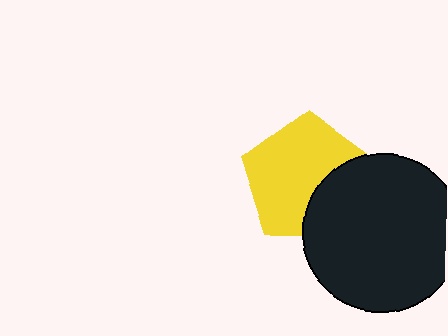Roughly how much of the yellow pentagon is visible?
Most of it is visible (roughly 69%).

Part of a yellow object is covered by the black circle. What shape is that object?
It is a pentagon.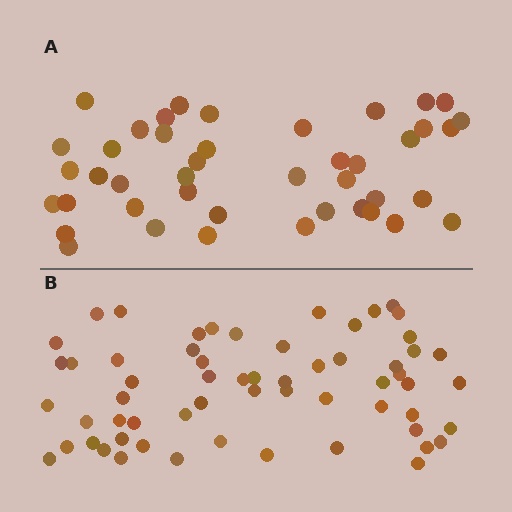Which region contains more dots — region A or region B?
Region B (the bottom region) has more dots.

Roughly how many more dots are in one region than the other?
Region B has approximately 15 more dots than region A.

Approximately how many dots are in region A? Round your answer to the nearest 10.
About 40 dots. (The exact count is 43, which rounds to 40.)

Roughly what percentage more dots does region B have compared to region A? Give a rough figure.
About 40% more.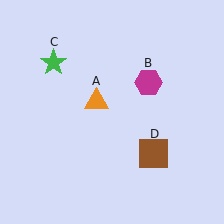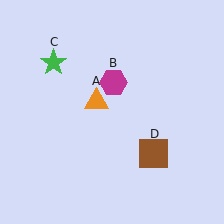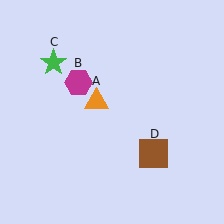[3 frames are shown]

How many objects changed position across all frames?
1 object changed position: magenta hexagon (object B).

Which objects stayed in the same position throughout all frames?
Orange triangle (object A) and green star (object C) and brown square (object D) remained stationary.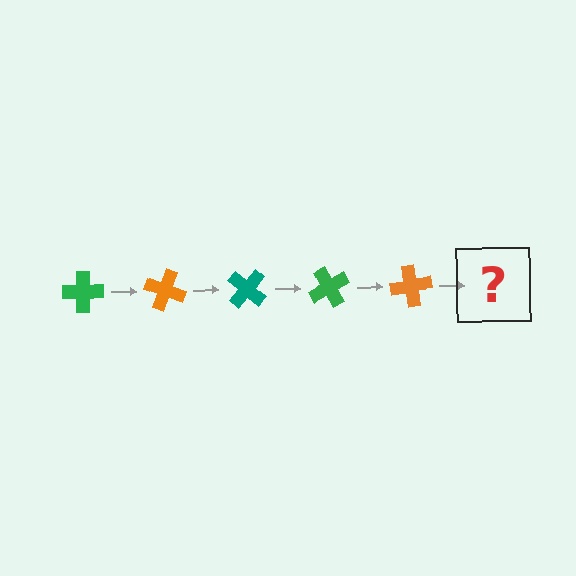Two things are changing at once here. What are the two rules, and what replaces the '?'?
The two rules are that it rotates 20 degrees each step and the color cycles through green, orange, and teal. The '?' should be a teal cross, rotated 100 degrees from the start.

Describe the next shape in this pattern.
It should be a teal cross, rotated 100 degrees from the start.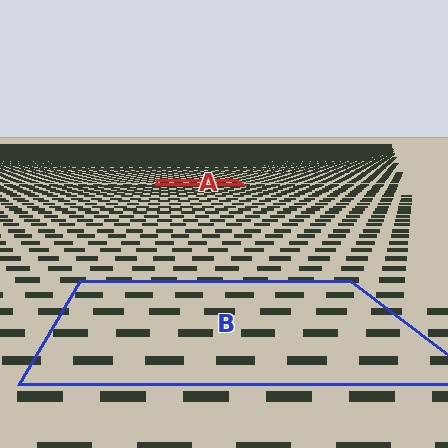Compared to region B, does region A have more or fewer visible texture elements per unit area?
Region A has more texture elements per unit area — they are packed more densely because it is farther away.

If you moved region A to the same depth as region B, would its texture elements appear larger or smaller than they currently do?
They would appear larger. At a closer depth, the same texture elements are projected at a bigger on-screen size.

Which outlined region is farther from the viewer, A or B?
Region A is farther from the viewer — the texture elements inside it appear smaller and more densely packed.